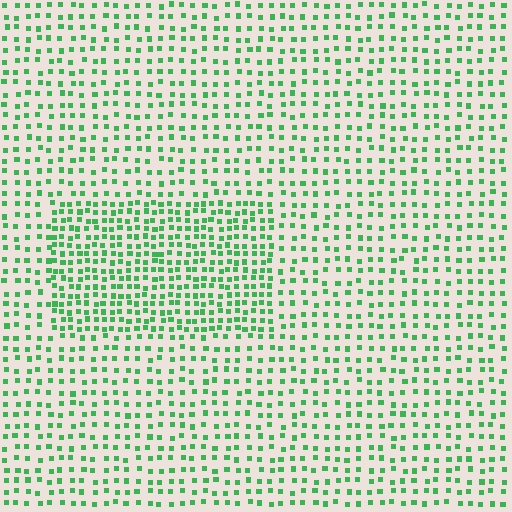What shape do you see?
I see a rectangle.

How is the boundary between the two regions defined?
The boundary is defined by a change in element density (approximately 1.8x ratio). All elements are the same color, size, and shape.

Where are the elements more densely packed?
The elements are more densely packed inside the rectangle boundary.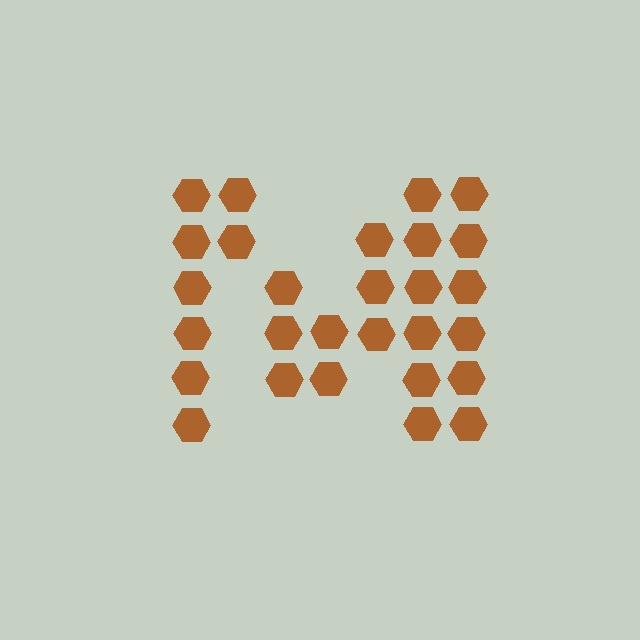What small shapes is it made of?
It is made of small hexagons.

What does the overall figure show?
The overall figure shows the letter M.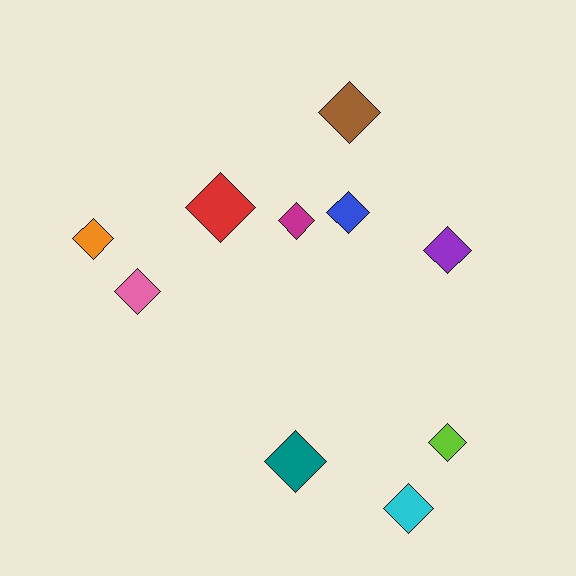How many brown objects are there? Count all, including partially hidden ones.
There is 1 brown object.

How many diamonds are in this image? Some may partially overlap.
There are 10 diamonds.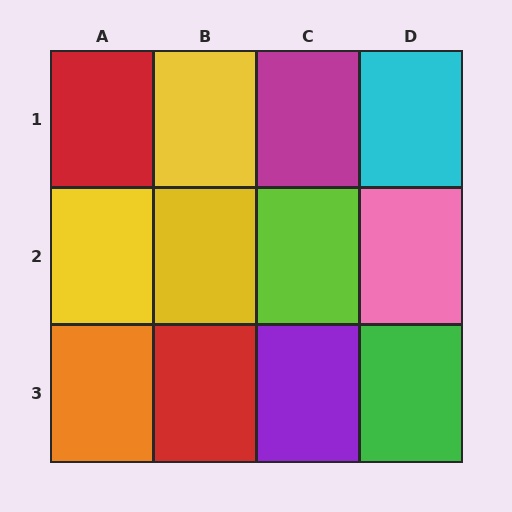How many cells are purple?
1 cell is purple.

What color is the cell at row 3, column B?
Red.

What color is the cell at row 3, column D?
Green.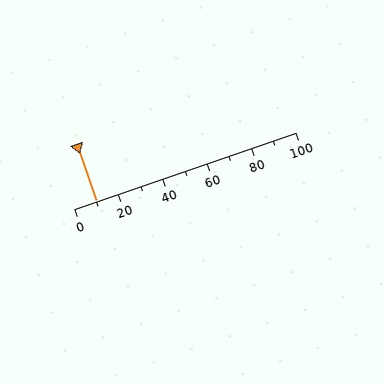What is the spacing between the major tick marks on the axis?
The major ticks are spaced 20 apart.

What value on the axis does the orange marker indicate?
The marker indicates approximately 10.